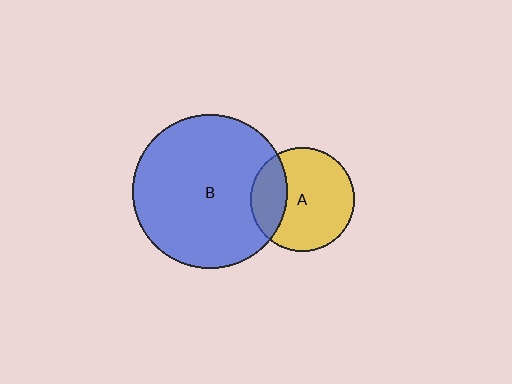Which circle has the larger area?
Circle B (blue).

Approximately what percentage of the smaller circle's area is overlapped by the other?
Approximately 25%.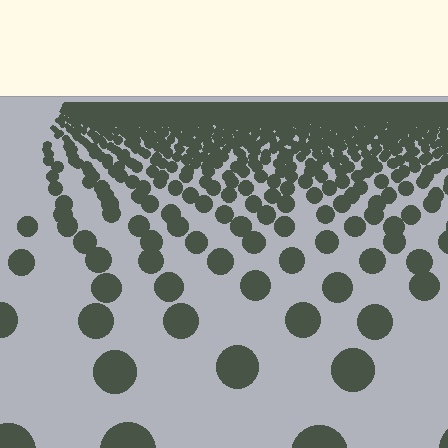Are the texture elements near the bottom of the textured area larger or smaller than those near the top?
Larger. Near the bottom, elements are closer to the viewer and appear at a bigger on-screen size.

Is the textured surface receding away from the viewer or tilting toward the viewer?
The surface is receding away from the viewer. Texture elements get smaller and denser toward the top.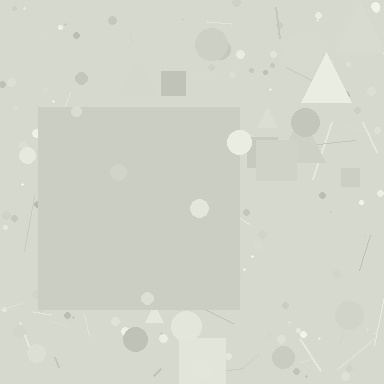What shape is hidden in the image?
A square is hidden in the image.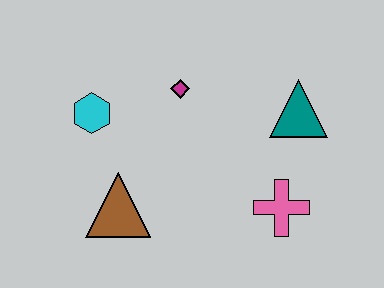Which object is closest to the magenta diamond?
The cyan hexagon is closest to the magenta diamond.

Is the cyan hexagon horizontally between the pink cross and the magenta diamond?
No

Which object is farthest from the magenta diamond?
The pink cross is farthest from the magenta diamond.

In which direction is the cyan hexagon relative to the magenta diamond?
The cyan hexagon is to the left of the magenta diamond.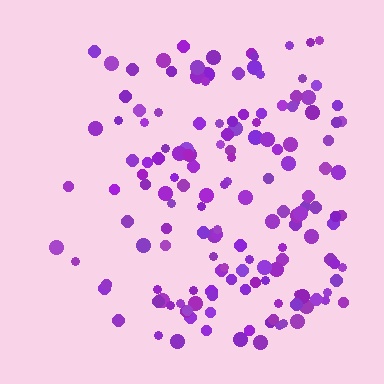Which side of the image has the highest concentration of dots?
The right.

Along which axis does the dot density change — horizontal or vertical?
Horizontal.